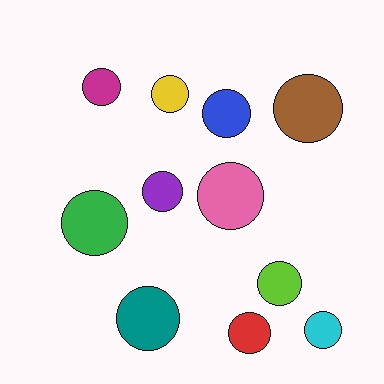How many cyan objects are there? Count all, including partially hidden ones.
There is 1 cyan object.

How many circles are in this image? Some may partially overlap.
There are 11 circles.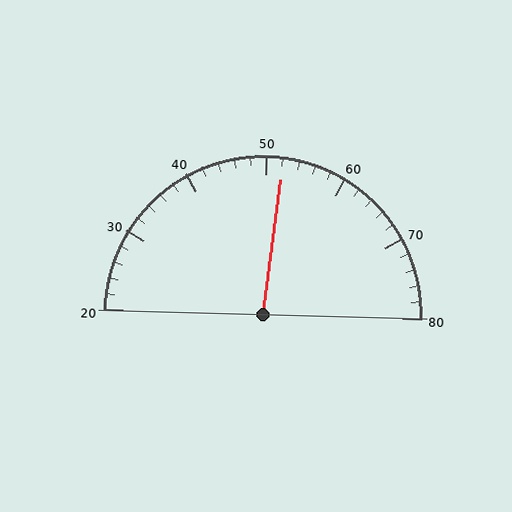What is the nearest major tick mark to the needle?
The nearest major tick mark is 50.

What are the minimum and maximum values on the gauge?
The gauge ranges from 20 to 80.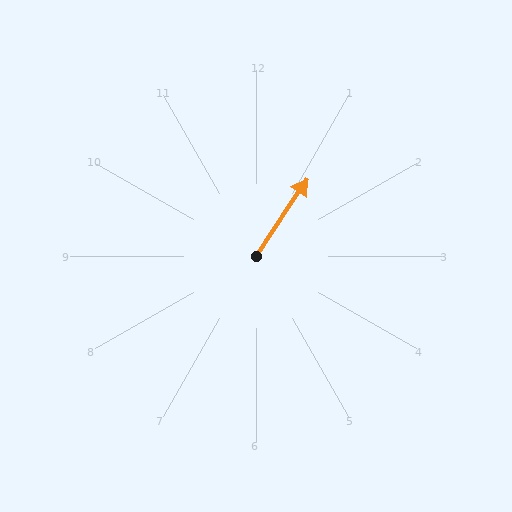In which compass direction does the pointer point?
Northeast.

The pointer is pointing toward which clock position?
Roughly 1 o'clock.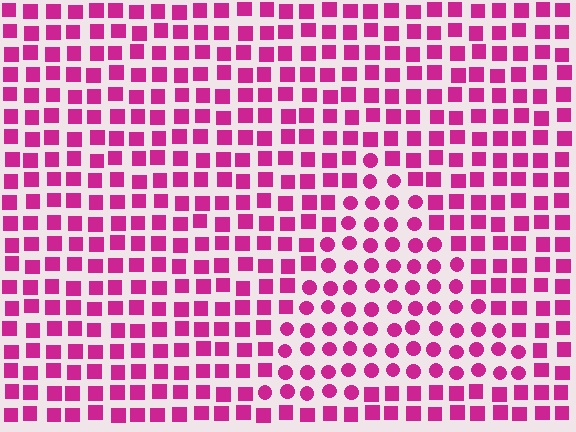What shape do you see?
I see a triangle.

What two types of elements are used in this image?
The image uses circles inside the triangle region and squares outside it.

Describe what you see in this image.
The image is filled with small magenta elements arranged in a uniform grid. A triangle-shaped region contains circles, while the surrounding area contains squares. The boundary is defined purely by the change in element shape.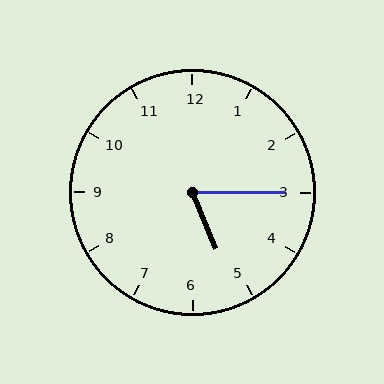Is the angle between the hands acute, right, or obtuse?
It is acute.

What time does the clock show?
5:15.